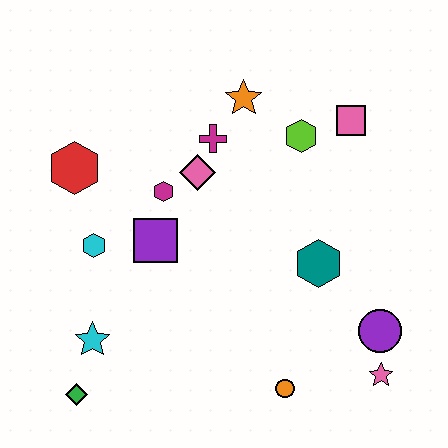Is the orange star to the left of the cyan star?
No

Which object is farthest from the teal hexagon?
The green diamond is farthest from the teal hexagon.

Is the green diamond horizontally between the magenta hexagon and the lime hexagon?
No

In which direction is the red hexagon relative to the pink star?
The red hexagon is to the left of the pink star.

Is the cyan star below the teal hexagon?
Yes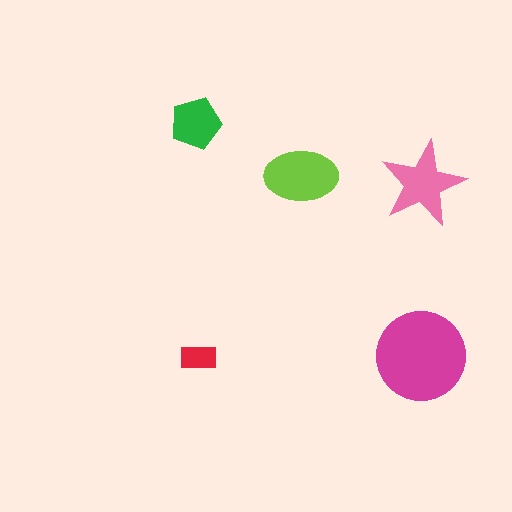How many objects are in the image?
There are 5 objects in the image.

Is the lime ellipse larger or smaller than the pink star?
Larger.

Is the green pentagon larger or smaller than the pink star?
Smaller.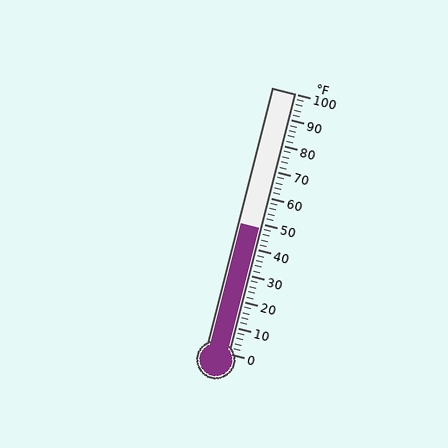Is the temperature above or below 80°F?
The temperature is below 80°F.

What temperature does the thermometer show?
The thermometer shows approximately 48°F.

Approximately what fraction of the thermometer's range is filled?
The thermometer is filled to approximately 50% of its range.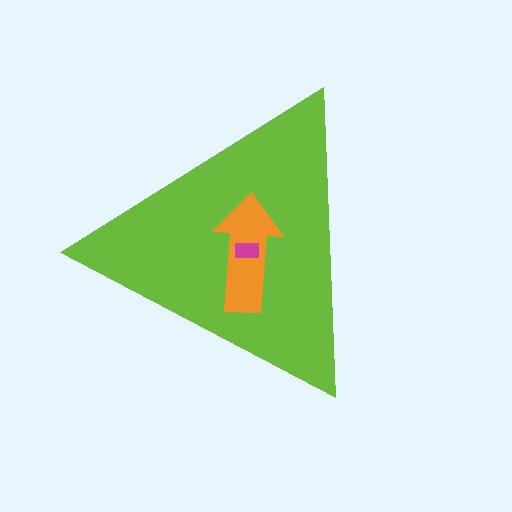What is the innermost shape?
The magenta rectangle.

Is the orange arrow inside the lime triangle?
Yes.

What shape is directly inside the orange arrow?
The magenta rectangle.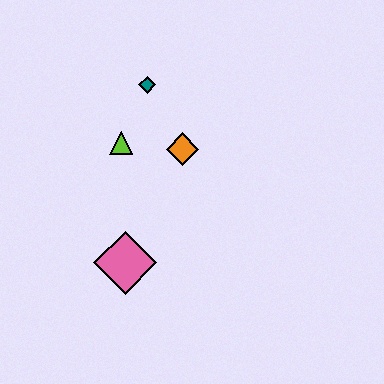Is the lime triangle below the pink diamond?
No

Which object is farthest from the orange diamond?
The pink diamond is farthest from the orange diamond.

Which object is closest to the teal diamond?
The lime triangle is closest to the teal diamond.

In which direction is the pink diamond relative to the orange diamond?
The pink diamond is below the orange diamond.